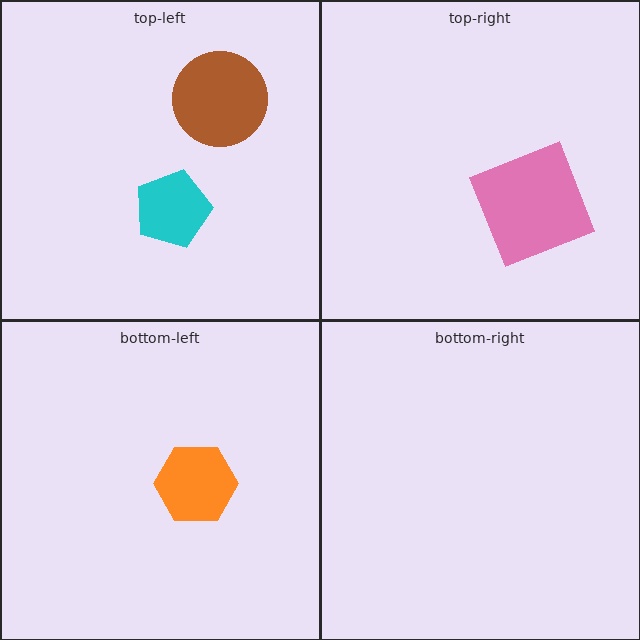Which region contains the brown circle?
The top-left region.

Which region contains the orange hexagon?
The bottom-left region.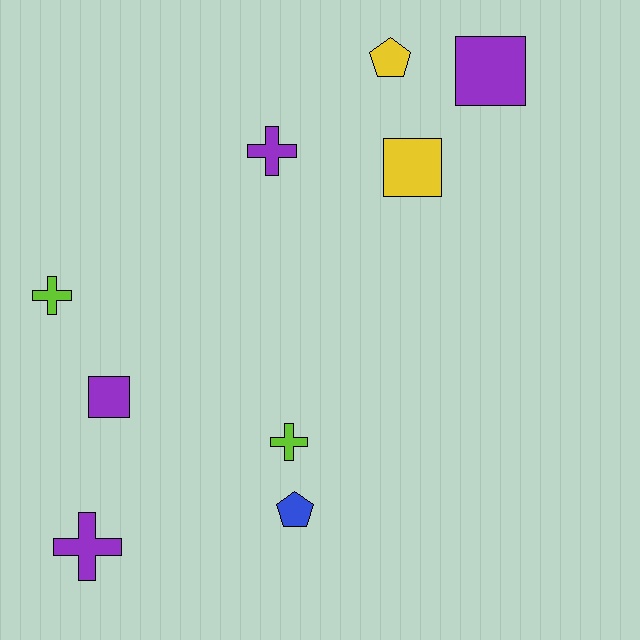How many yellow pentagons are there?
There is 1 yellow pentagon.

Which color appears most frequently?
Purple, with 4 objects.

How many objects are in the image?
There are 9 objects.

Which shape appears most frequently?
Cross, with 4 objects.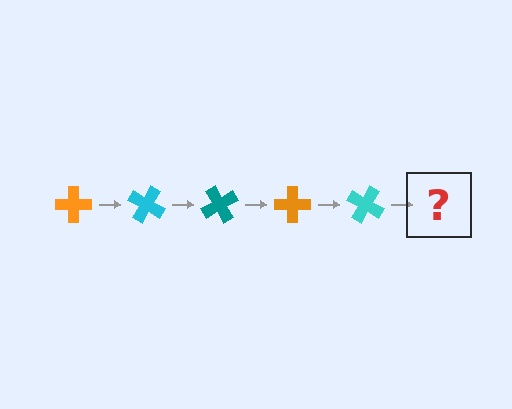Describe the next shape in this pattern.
It should be a teal cross, rotated 150 degrees from the start.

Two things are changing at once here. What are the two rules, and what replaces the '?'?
The two rules are that it rotates 30 degrees each step and the color cycles through orange, cyan, and teal. The '?' should be a teal cross, rotated 150 degrees from the start.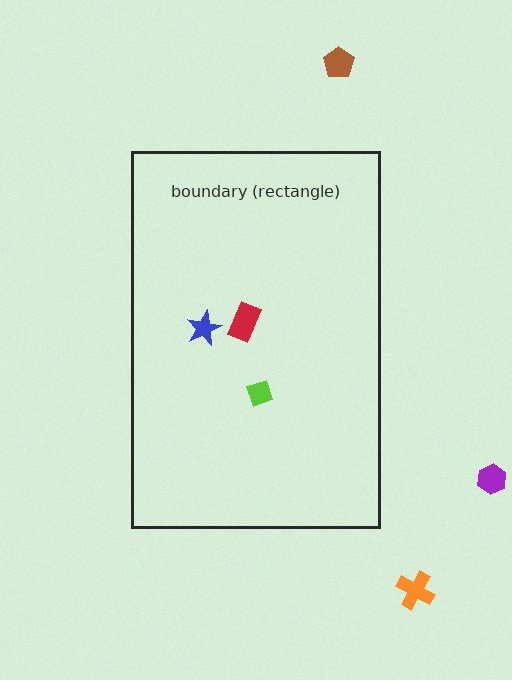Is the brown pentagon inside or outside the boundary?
Outside.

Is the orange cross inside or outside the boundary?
Outside.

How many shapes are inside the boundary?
3 inside, 3 outside.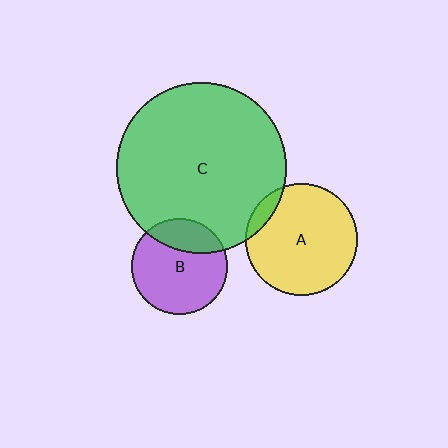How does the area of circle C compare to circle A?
Approximately 2.3 times.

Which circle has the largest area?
Circle C (green).